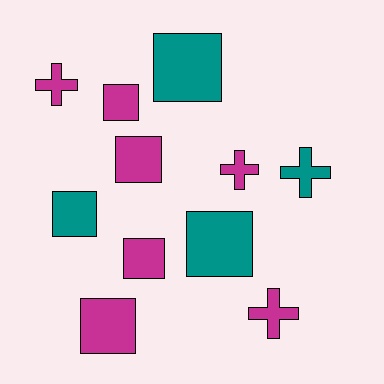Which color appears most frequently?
Magenta, with 7 objects.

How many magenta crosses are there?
There are 3 magenta crosses.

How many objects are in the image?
There are 11 objects.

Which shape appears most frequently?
Square, with 7 objects.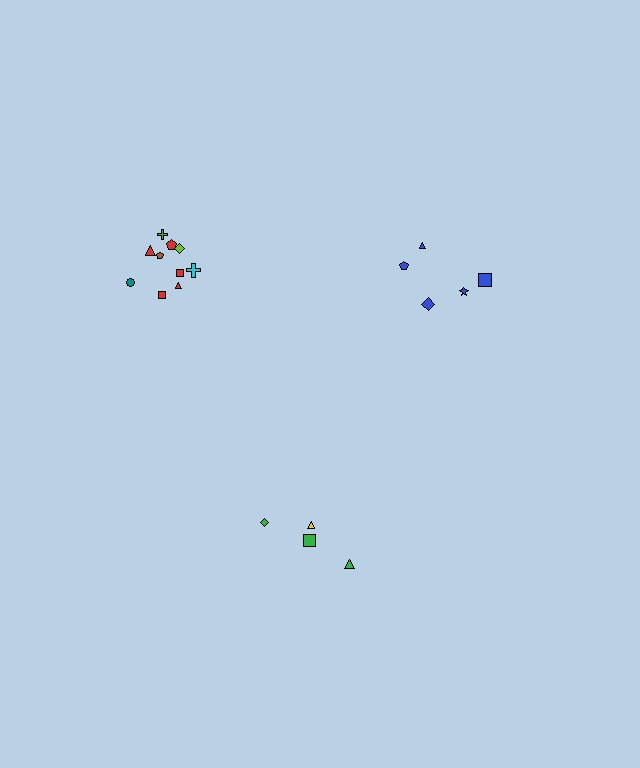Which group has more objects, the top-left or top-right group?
The top-left group.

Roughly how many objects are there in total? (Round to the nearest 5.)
Roughly 20 objects in total.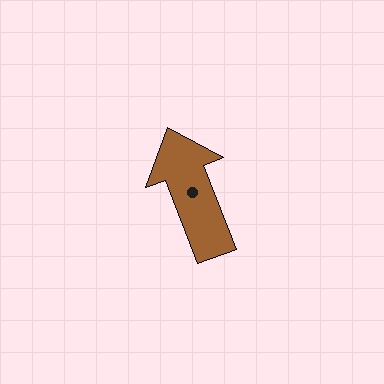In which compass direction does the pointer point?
North.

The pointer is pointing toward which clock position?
Roughly 11 o'clock.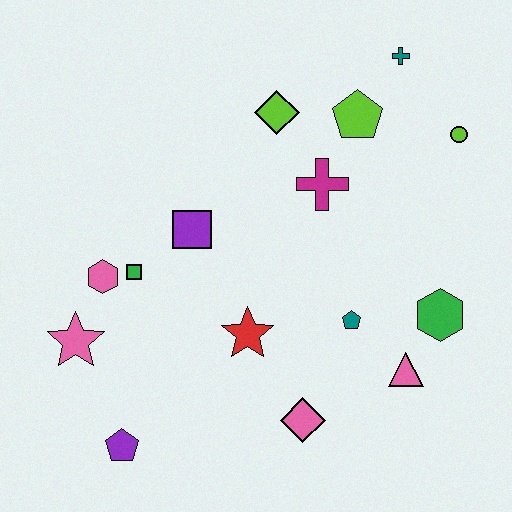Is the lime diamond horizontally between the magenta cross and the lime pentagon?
No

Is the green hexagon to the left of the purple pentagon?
No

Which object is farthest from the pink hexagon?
The lime circle is farthest from the pink hexagon.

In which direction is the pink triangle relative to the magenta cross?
The pink triangle is below the magenta cross.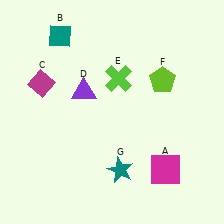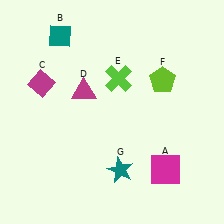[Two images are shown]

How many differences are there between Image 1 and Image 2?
There is 1 difference between the two images.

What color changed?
The triangle (D) changed from purple in Image 1 to magenta in Image 2.